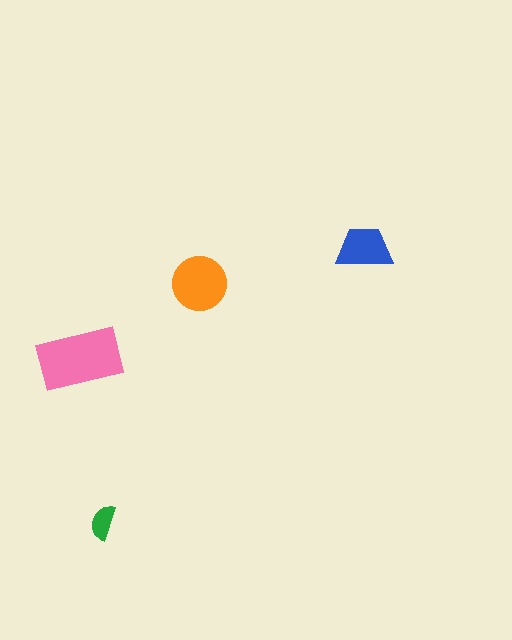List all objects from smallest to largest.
The green semicircle, the blue trapezoid, the orange circle, the pink rectangle.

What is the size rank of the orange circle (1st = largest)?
2nd.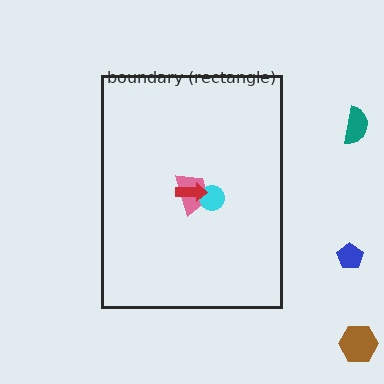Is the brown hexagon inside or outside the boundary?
Outside.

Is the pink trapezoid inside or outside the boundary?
Inside.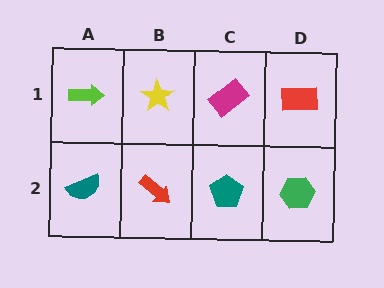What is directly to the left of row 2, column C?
A red arrow.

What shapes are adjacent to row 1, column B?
A red arrow (row 2, column B), a lime arrow (row 1, column A), a magenta rectangle (row 1, column C).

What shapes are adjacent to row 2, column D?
A red rectangle (row 1, column D), a teal pentagon (row 2, column C).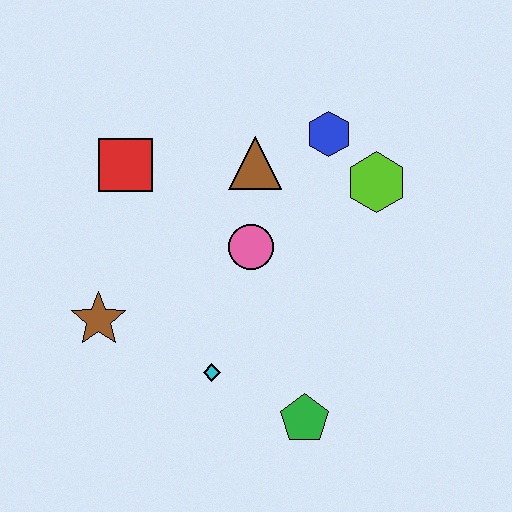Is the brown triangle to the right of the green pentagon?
No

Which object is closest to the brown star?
The cyan diamond is closest to the brown star.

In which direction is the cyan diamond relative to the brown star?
The cyan diamond is to the right of the brown star.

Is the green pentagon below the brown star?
Yes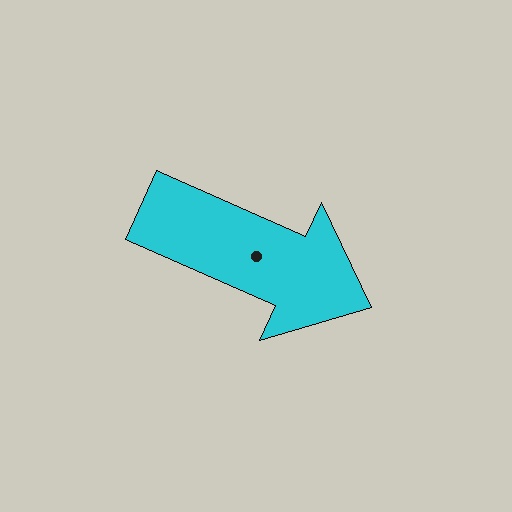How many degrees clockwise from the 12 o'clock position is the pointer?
Approximately 114 degrees.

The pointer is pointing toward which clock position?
Roughly 4 o'clock.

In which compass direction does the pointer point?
Southeast.